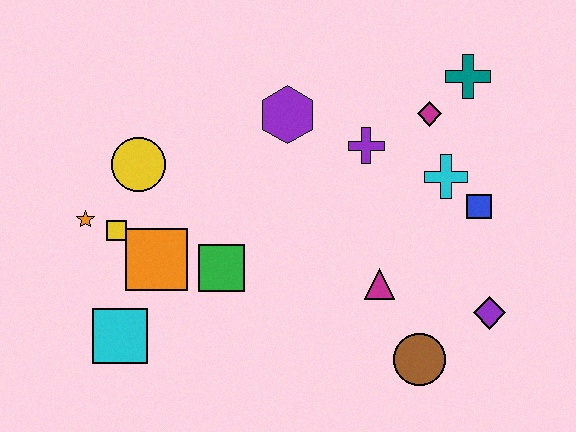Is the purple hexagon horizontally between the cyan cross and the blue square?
No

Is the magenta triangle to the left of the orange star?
No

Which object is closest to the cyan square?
The orange square is closest to the cyan square.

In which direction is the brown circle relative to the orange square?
The brown circle is to the right of the orange square.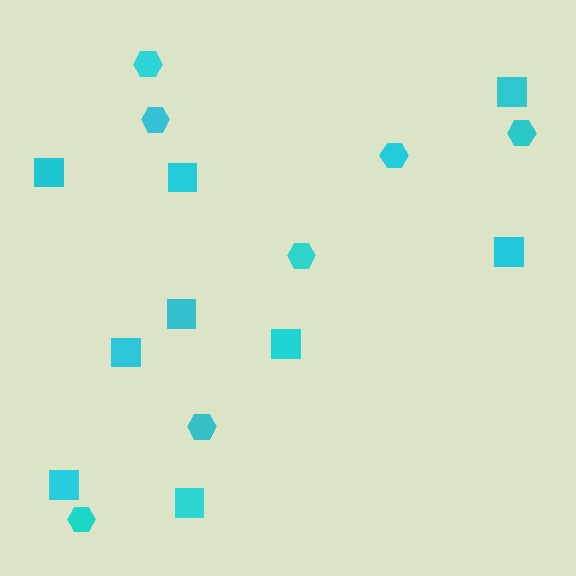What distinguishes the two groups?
There are 2 groups: one group of hexagons (7) and one group of squares (9).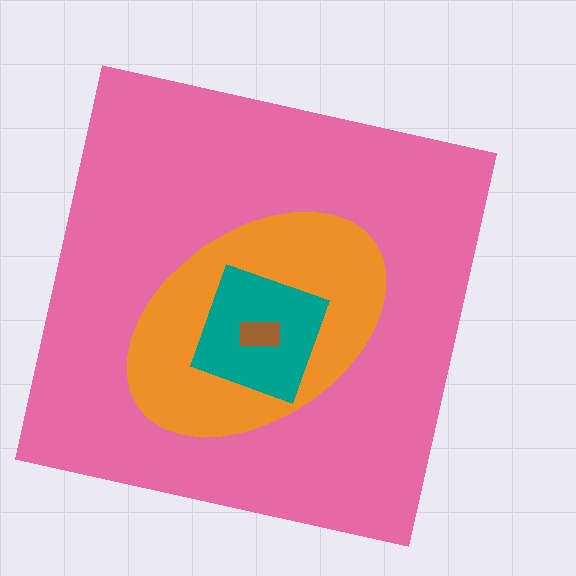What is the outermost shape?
The pink square.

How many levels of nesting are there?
4.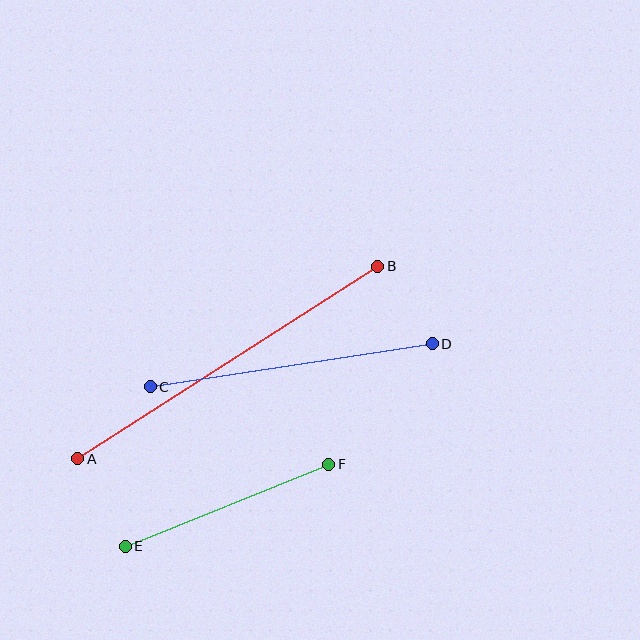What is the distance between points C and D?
The distance is approximately 285 pixels.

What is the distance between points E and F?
The distance is approximately 220 pixels.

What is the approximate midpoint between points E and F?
The midpoint is at approximately (227, 505) pixels.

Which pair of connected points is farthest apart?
Points A and B are farthest apart.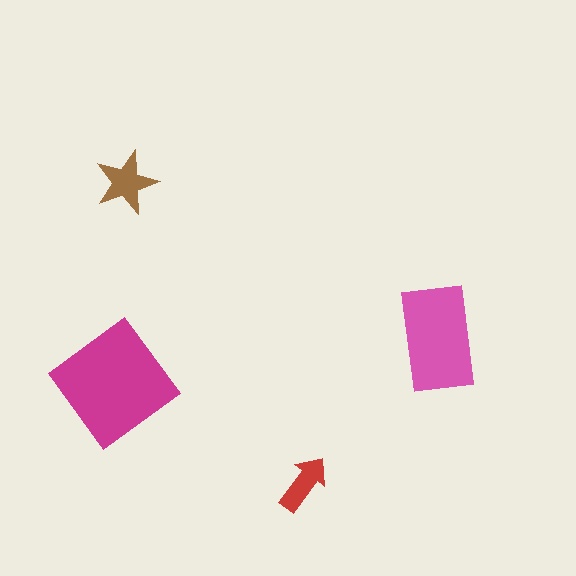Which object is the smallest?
The red arrow.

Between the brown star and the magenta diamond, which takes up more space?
The magenta diamond.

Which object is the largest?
The magenta diamond.